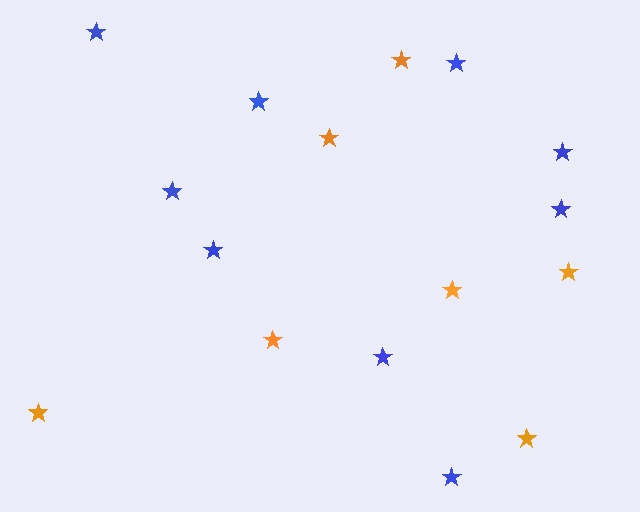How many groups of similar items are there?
There are 2 groups: one group of orange stars (7) and one group of blue stars (9).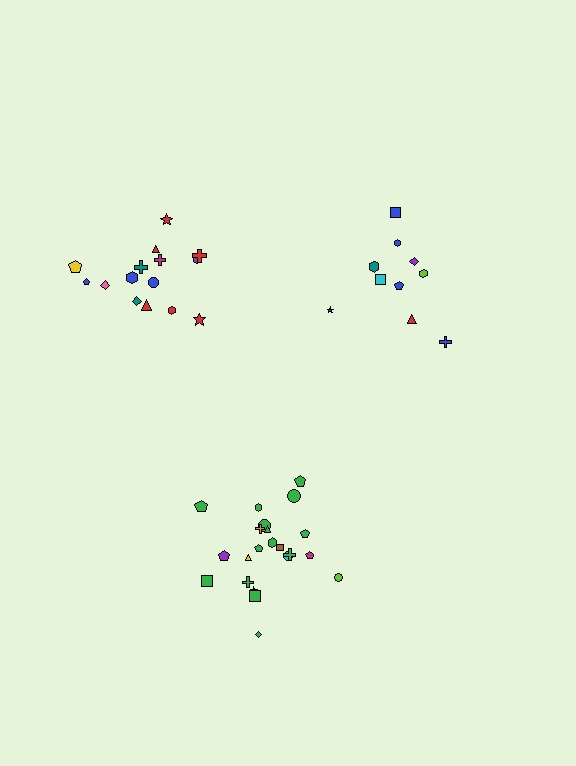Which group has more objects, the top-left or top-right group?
The top-left group.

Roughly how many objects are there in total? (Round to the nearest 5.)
Roughly 45 objects in total.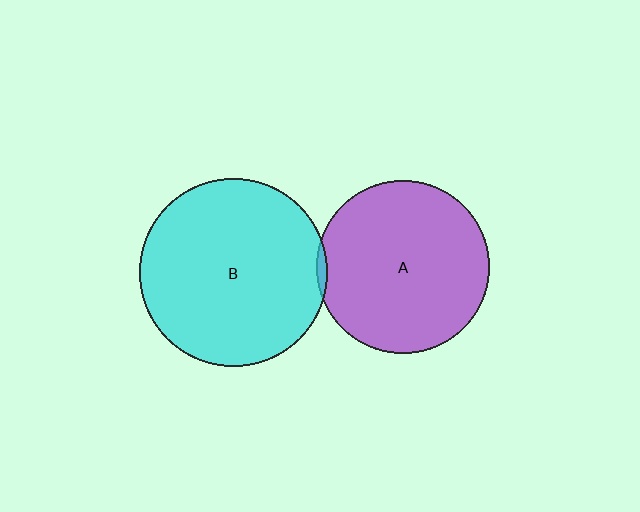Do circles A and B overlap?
Yes.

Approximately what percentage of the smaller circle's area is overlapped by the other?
Approximately 5%.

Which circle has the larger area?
Circle B (cyan).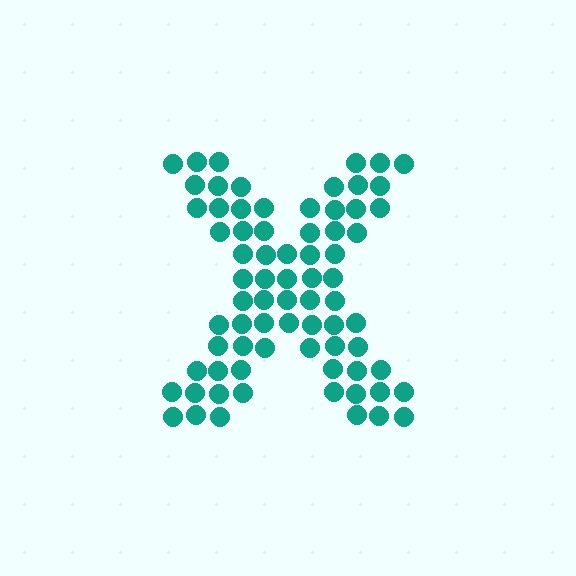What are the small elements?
The small elements are circles.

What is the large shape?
The large shape is the letter X.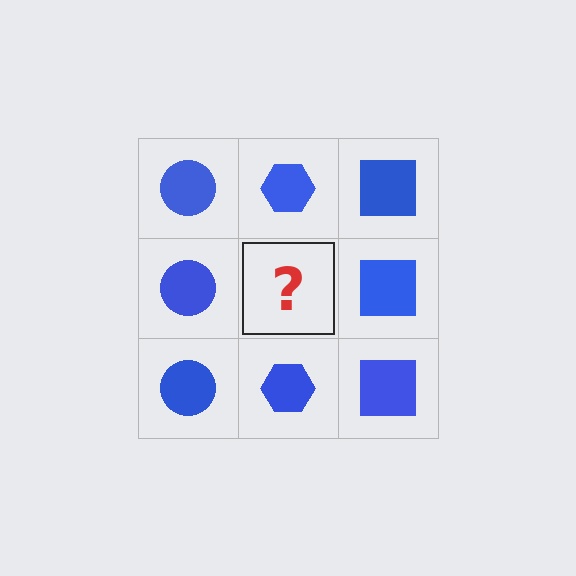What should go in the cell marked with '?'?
The missing cell should contain a blue hexagon.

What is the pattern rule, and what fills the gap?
The rule is that each column has a consistent shape. The gap should be filled with a blue hexagon.